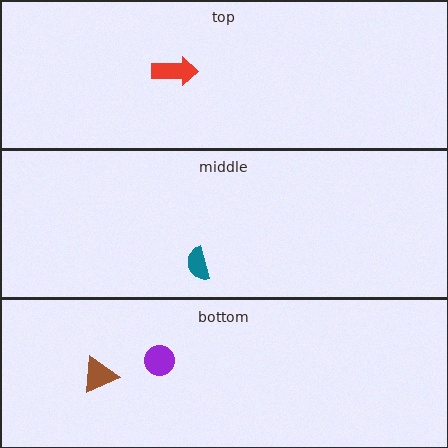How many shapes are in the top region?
1.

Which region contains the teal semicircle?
The middle region.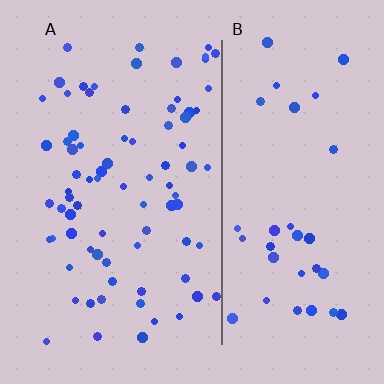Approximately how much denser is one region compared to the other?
Approximately 2.1× — region A over region B.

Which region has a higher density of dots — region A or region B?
A (the left).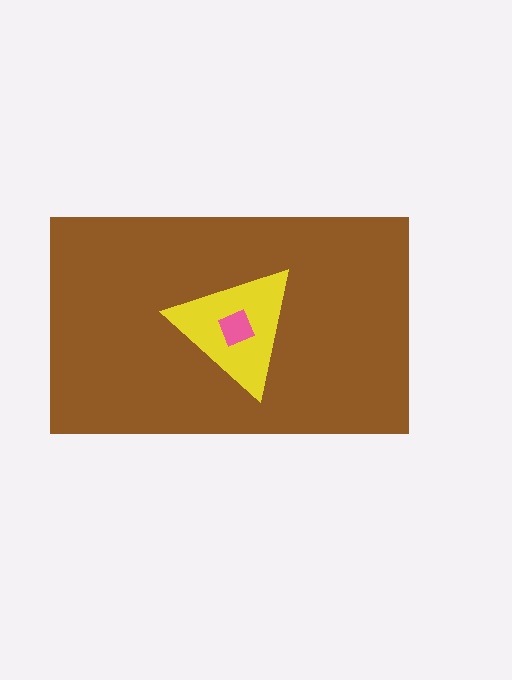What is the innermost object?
The pink diamond.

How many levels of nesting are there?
3.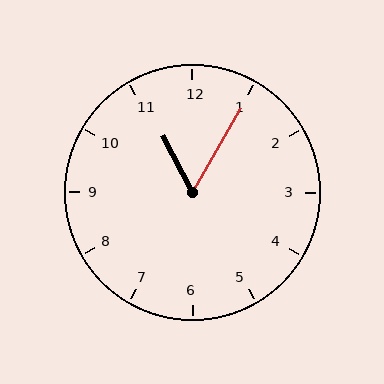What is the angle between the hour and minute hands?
Approximately 58 degrees.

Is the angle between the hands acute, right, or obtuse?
It is acute.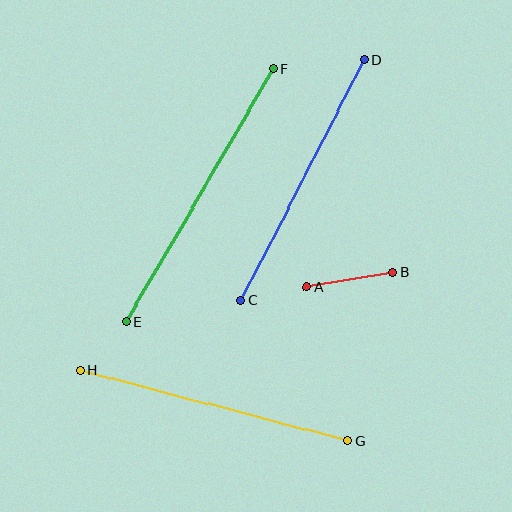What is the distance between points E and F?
The distance is approximately 293 pixels.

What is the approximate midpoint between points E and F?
The midpoint is at approximately (200, 195) pixels.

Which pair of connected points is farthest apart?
Points E and F are farthest apart.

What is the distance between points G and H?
The distance is approximately 276 pixels.